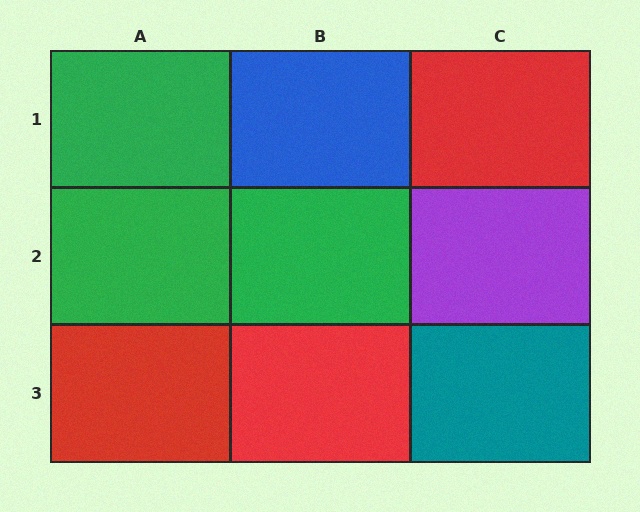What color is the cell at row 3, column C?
Teal.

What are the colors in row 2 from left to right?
Green, green, purple.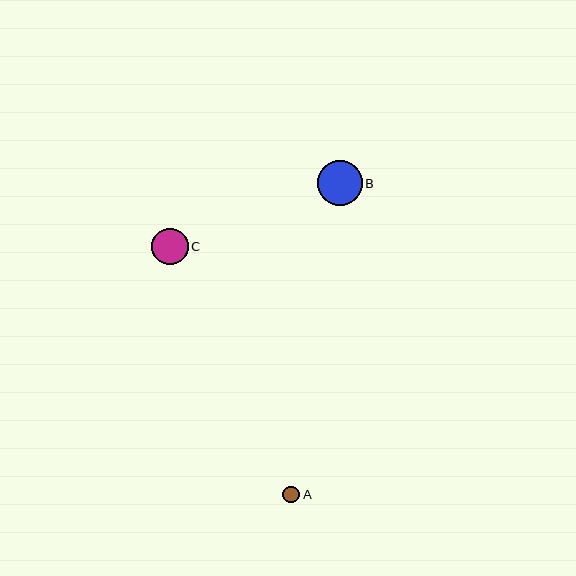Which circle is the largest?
Circle B is the largest with a size of approximately 44 pixels.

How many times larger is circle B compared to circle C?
Circle B is approximately 1.2 times the size of circle C.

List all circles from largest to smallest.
From largest to smallest: B, C, A.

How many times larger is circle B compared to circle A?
Circle B is approximately 2.6 times the size of circle A.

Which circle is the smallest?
Circle A is the smallest with a size of approximately 17 pixels.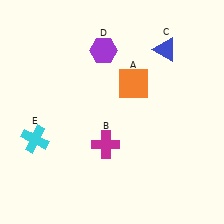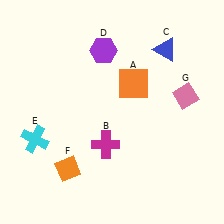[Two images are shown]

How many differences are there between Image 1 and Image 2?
There are 2 differences between the two images.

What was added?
An orange diamond (F), a pink diamond (G) were added in Image 2.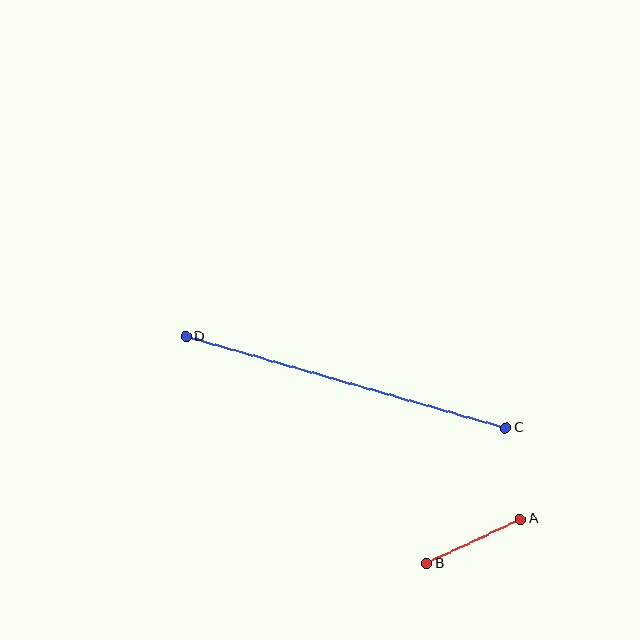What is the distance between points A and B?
The distance is approximately 104 pixels.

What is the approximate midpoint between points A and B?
The midpoint is at approximately (473, 541) pixels.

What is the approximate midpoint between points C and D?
The midpoint is at approximately (346, 382) pixels.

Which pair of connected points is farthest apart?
Points C and D are farthest apart.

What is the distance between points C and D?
The distance is approximately 332 pixels.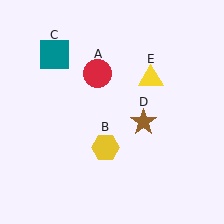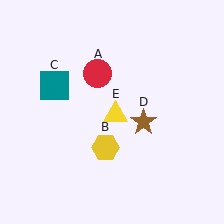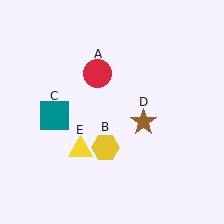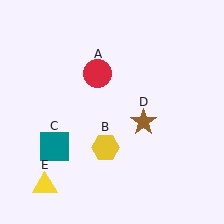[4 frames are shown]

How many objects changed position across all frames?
2 objects changed position: teal square (object C), yellow triangle (object E).